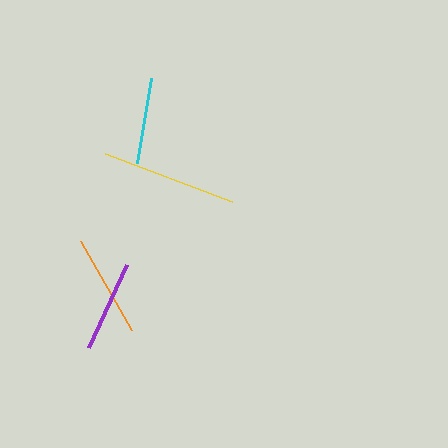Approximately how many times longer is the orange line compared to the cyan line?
The orange line is approximately 1.2 times the length of the cyan line.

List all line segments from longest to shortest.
From longest to shortest: yellow, orange, purple, cyan.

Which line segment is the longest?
The yellow line is the longest at approximately 135 pixels.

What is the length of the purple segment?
The purple segment is approximately 91 pixels long.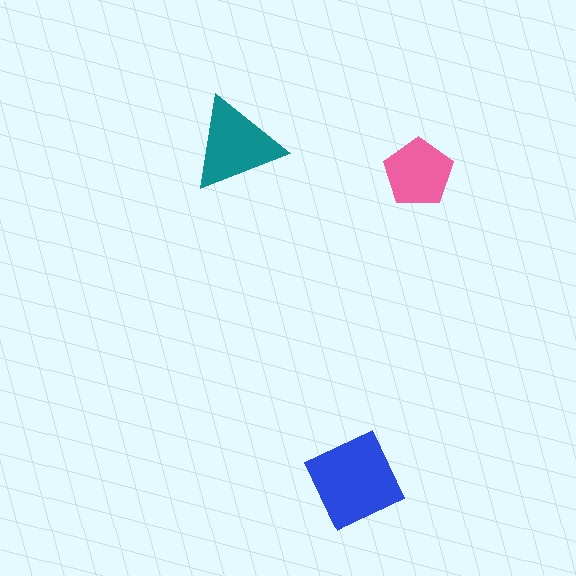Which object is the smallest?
The pink pentagon.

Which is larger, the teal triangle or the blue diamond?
The blue diamond.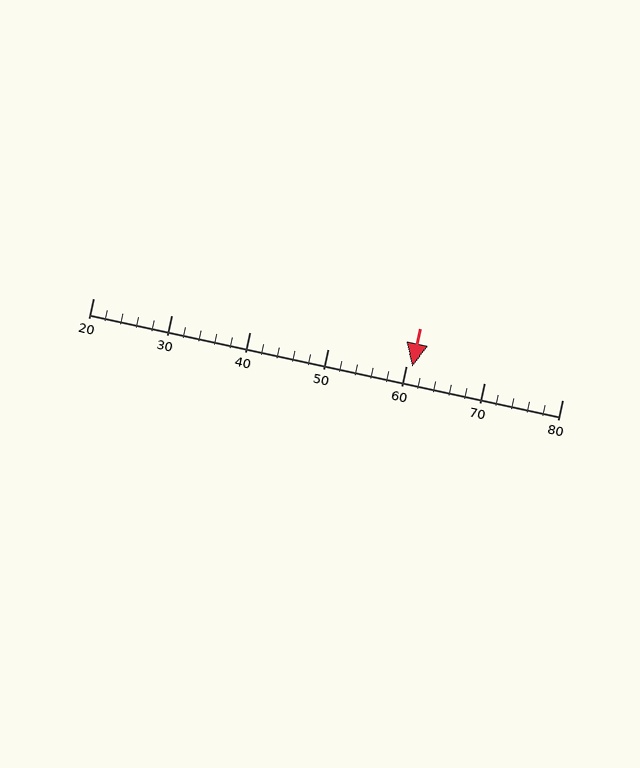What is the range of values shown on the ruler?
The ruler shows values from 20 to 80.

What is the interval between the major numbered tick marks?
The major tick marks are spaced 10 units apart.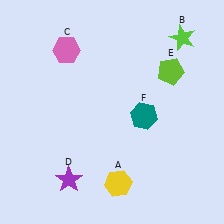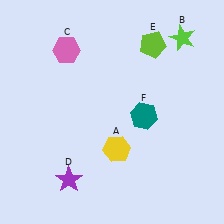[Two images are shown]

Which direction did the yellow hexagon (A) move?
The yellow hexagon (A) moved up.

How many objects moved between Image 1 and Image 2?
2 objects moved between the two images.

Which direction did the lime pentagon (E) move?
The lime pentagon (E) moved up.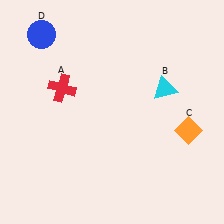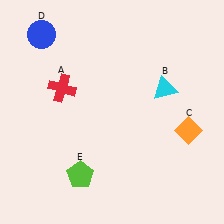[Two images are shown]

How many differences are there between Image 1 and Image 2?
There is 1 difference between the two images.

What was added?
A lime pentagon (E) was added in Image 2.